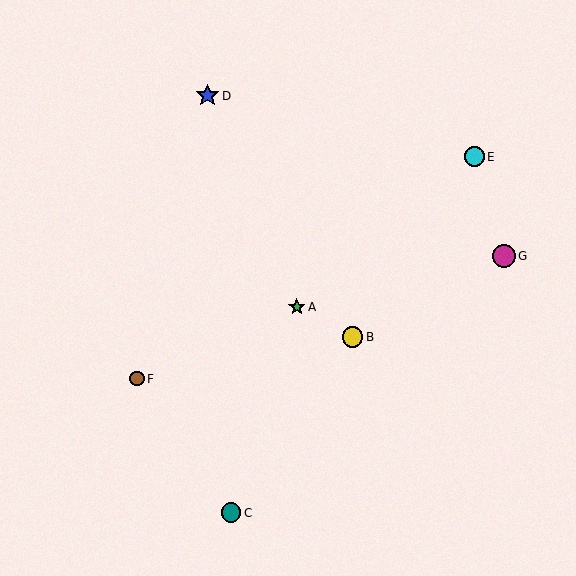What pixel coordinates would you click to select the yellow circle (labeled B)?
Click at (353, 337) to select the yellow circle B.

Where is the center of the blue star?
The center of the blue star is at (207, 96).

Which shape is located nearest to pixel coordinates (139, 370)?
The brown circle (labeled F) at (137, 379) is nearest to that location.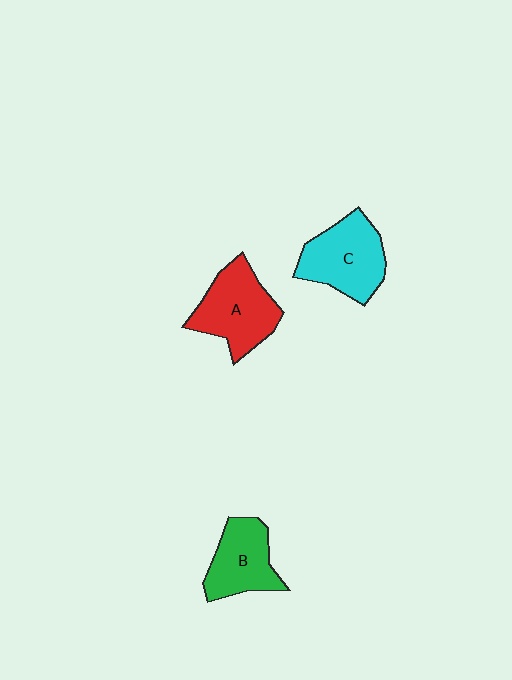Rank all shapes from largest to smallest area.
From largest to smallest: A (red), C (cyan), B (green).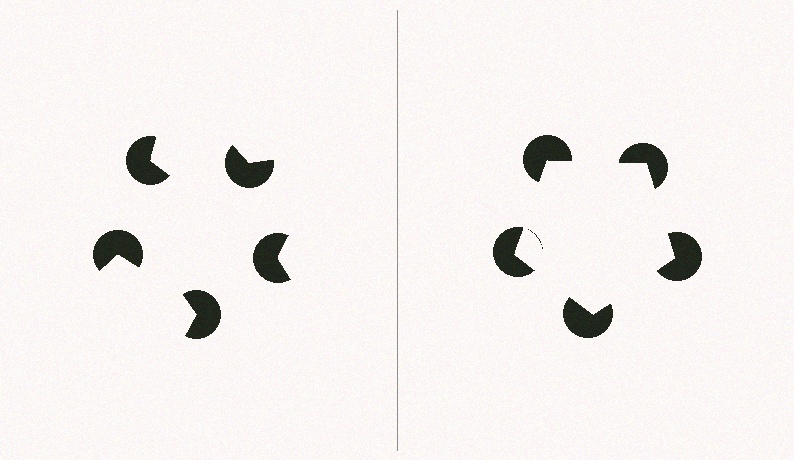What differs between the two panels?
The pac-man discs are positioned identically on both sides; only the wedge orientations differ. On the right they align to a pentagon; on the left they are misaligned.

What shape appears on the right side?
An illusory pentagon.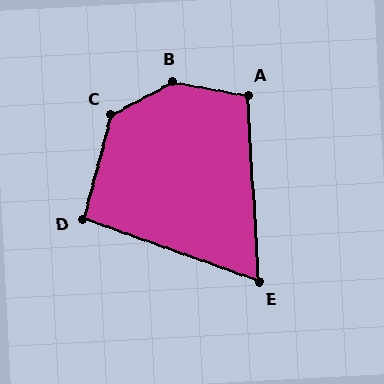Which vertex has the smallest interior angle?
E, at approximately 67 degrees.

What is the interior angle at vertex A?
Approximately 103 degrees (obtuse).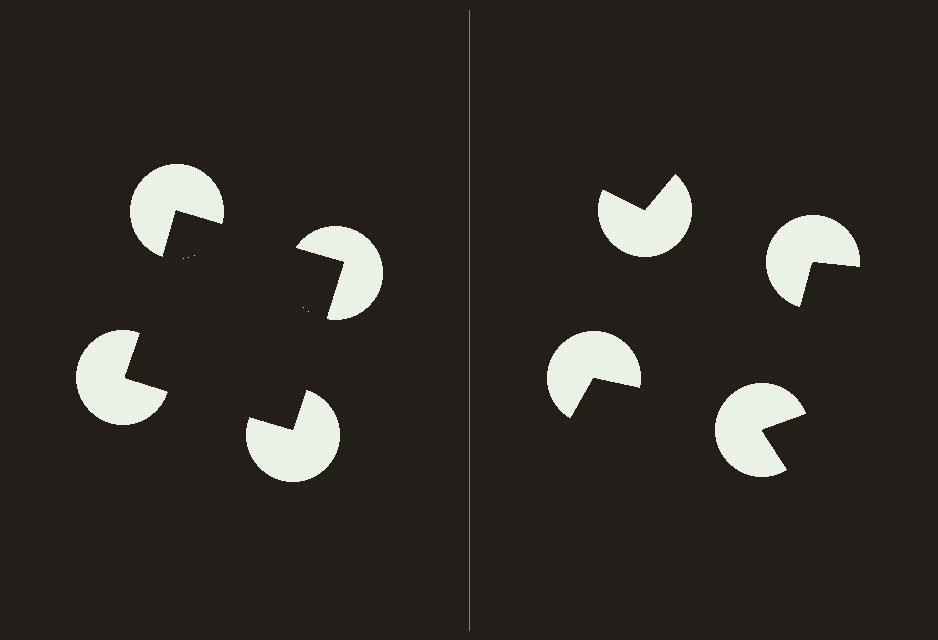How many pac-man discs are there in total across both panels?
8 — 4 on each side.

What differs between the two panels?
The pac-man discs are positioned identically on both sides; only the wedge orientations differ. On the left they align to a square; on the right they are misaligned.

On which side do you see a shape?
An illusory square appears on the left side. On the right side the wedge cuts are rotated, so no coherent shape forms.